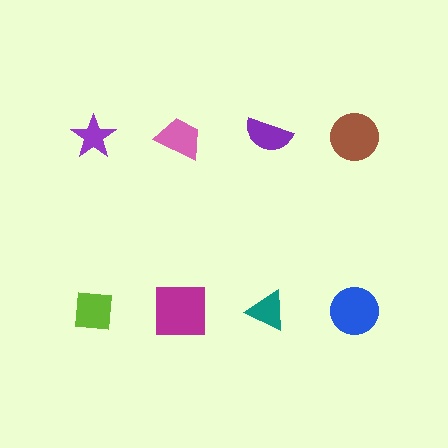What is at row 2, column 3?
A teal triangle.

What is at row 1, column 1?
A purple star.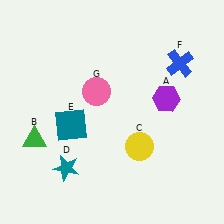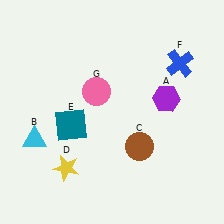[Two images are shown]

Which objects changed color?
B changed from green to cyan. C changed from yellow to brown. D changed from teal to yellow.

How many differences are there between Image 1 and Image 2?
There are 3 differences between the two images.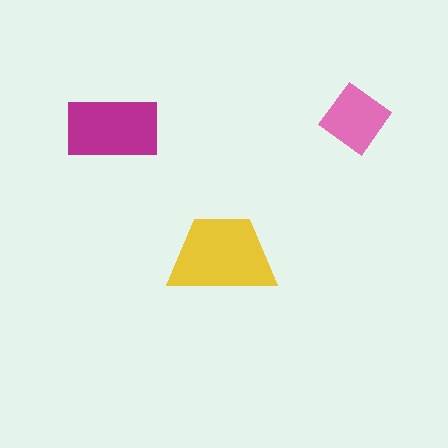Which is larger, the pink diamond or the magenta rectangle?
The magenta rectangle.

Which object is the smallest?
The pink diamond.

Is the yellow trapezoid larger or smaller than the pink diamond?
Larger.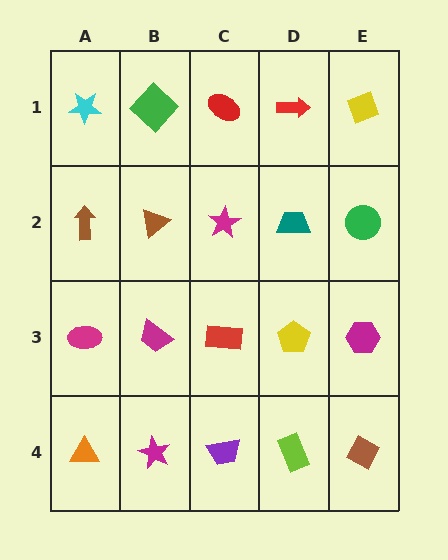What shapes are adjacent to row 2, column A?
A cyan star (row 1, column A), a magenta ellipse (row 3, column A), a brown triangle (row 2, column B).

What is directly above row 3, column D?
A teal trapezoid.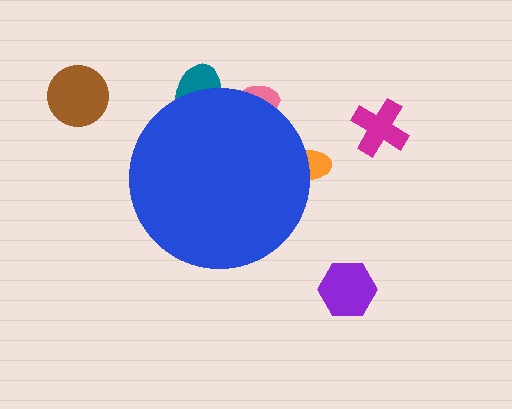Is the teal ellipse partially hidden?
Yes, the teal ellipse is partially hidden behind the blue circle.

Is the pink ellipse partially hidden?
Yes, the pink ellipse is partially hidden behind the blue circle.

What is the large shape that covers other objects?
A blue circle.